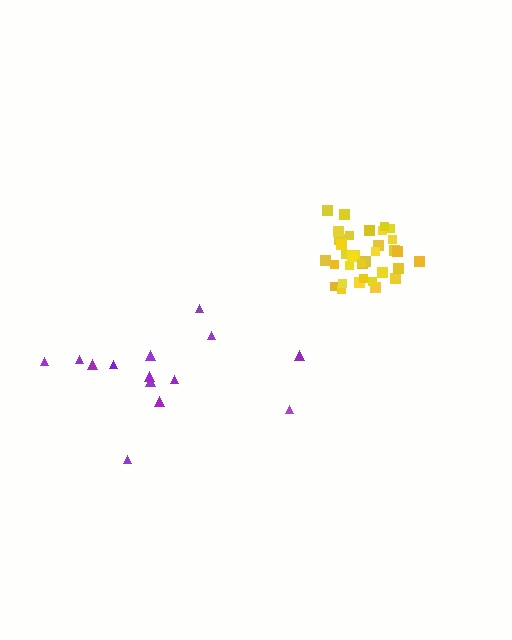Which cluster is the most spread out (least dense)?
Purple.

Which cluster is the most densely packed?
Yellow.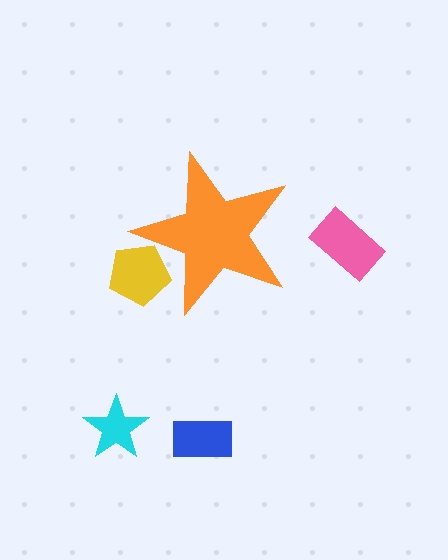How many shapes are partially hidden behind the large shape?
1 shape is partially hidden.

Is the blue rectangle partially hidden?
No, the blue rectangle is fully visible.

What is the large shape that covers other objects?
An orange star.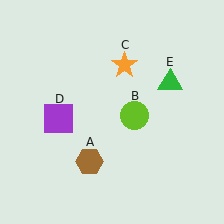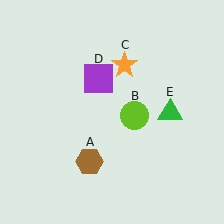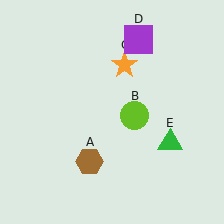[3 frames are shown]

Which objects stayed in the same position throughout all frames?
Brown hexagon (object A) and lime circle (object B) and orange star (object C) remained stationary.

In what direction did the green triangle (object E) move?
The green triangle (object E) moved down.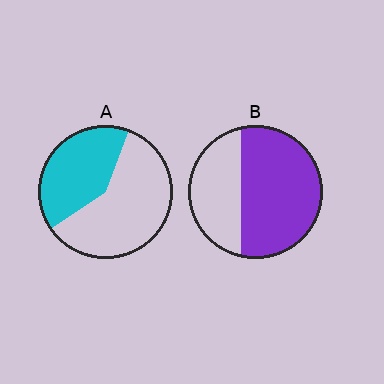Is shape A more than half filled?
No.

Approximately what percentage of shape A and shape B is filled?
A is approximately 40% and B is approximately 65%.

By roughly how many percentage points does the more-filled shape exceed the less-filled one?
By roughly 25 percentage points (B over A).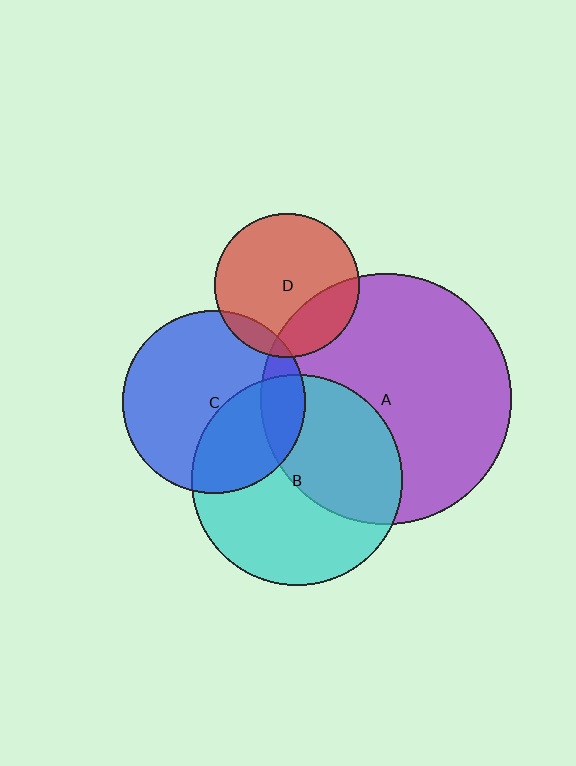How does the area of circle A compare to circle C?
Approximately 1.9 times.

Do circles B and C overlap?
Yes.